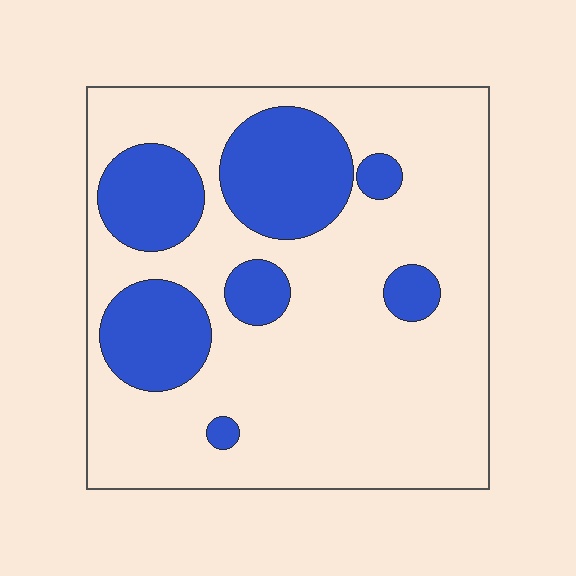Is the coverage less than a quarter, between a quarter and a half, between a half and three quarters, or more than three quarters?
Between a quarter and a half.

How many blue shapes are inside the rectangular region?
7.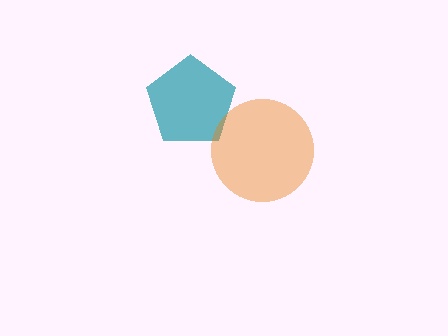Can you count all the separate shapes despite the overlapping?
Yes, there are 2 separate shapes.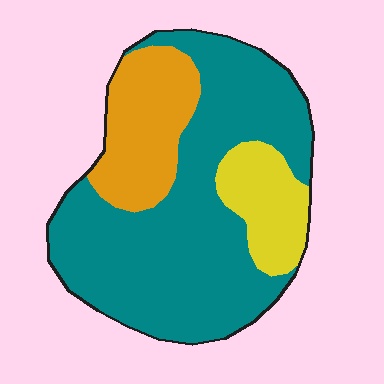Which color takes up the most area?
Teal, at roughly 65%.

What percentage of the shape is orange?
Orange takes up about one fifth (1/5) of the shape.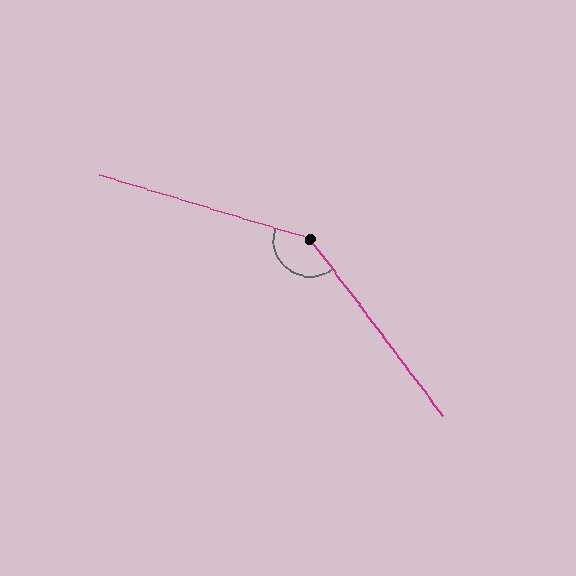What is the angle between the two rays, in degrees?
Approximately 144 degrees.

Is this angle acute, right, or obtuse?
It is obtuse.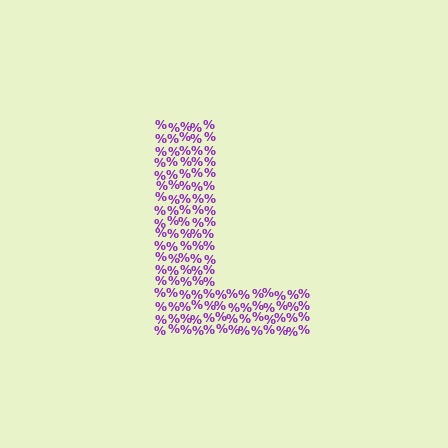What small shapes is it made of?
It is made of small percent signs.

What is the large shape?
The large shape is the letter L.